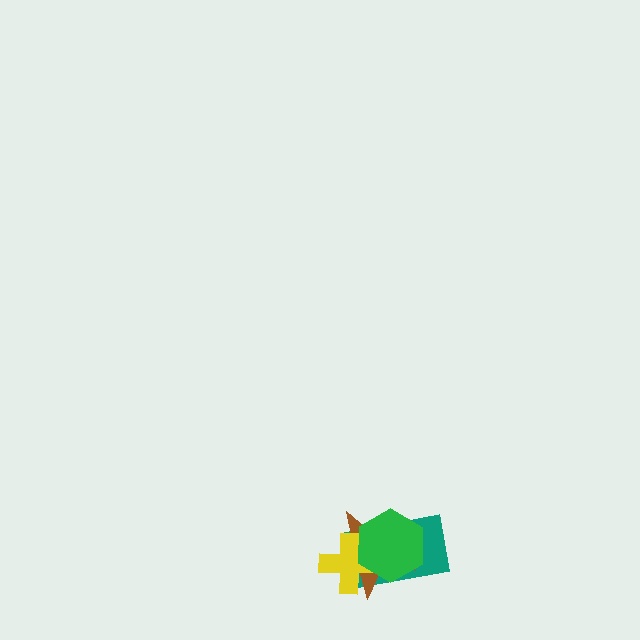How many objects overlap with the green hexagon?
3 objects overlap with the green hexagon.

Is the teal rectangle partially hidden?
Yes, it is partially covered by another shape.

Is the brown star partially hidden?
Yes, it is partially covered by another shape.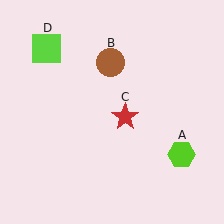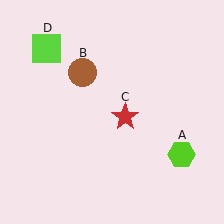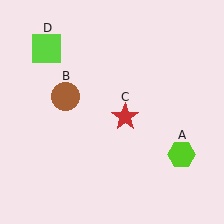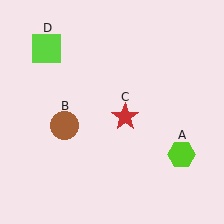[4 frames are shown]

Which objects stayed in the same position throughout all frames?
Lime hexagon (object A) and red star (object C) and lime square (object D) remained stationary.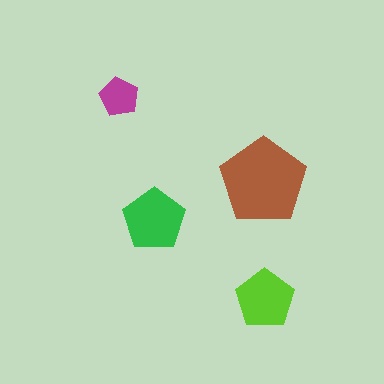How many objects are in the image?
There are 4 objects in the image.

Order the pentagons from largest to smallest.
the brown one, the green one, the lime one, the magenta one.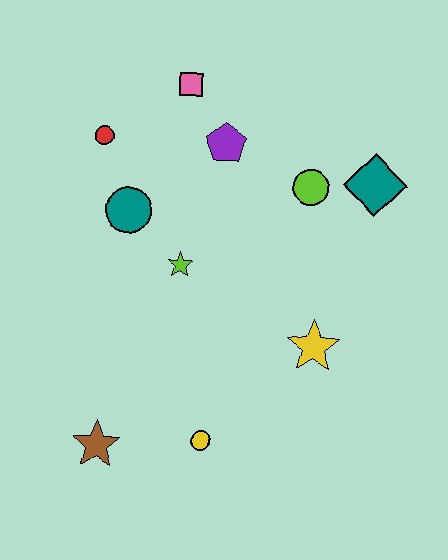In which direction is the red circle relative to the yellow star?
The red circle is to the left of the yellow star.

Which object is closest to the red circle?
The teal circle is closest to the red circle.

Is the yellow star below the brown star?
No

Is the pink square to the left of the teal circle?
No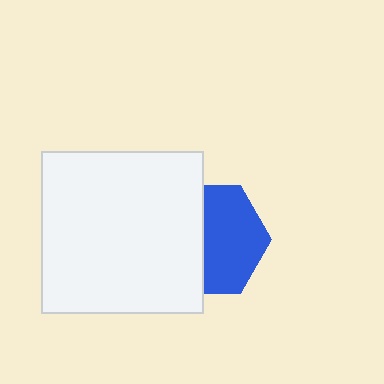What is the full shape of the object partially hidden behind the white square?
The partially hidden object is a blue hexagon.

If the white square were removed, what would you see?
You would see the complete blue hexagon.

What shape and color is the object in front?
The object in front is a white square.